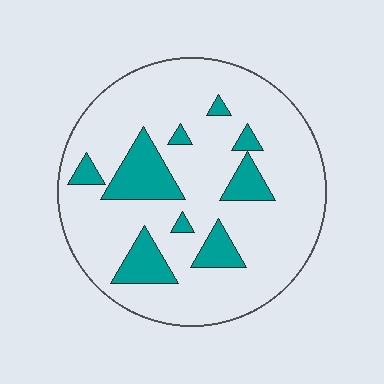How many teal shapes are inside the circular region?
9.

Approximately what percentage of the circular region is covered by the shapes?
Approximately 20%.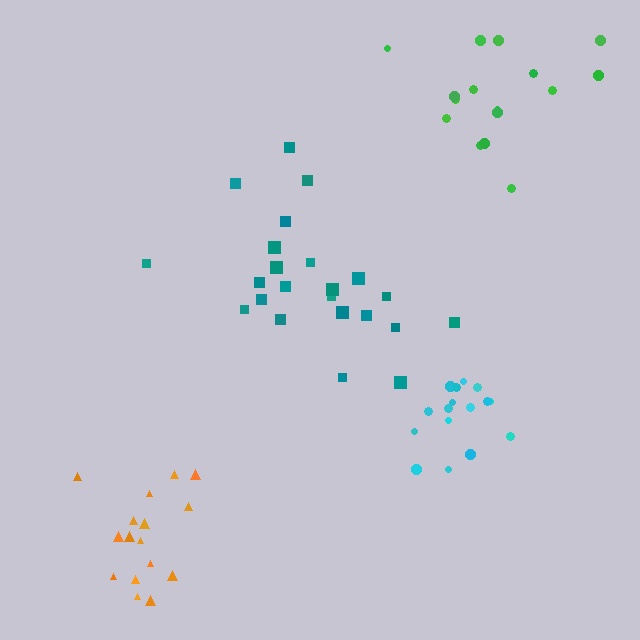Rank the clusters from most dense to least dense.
cyan, orange, teal, green.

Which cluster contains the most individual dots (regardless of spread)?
Teal (23).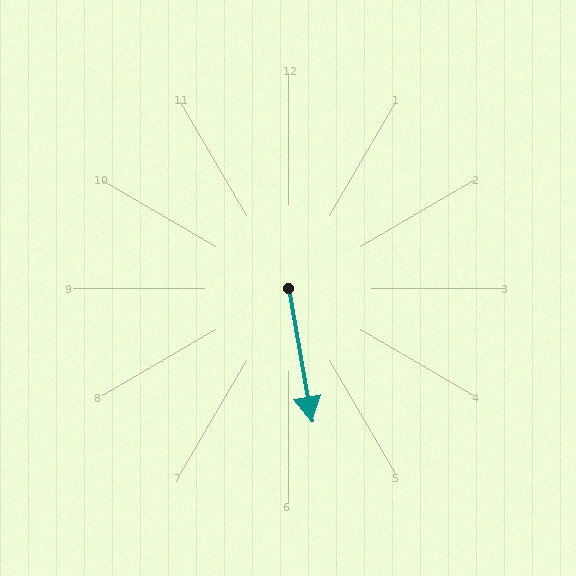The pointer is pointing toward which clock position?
Roughly 6 o'clock.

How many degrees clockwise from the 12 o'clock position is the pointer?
Approximately 170 degrees.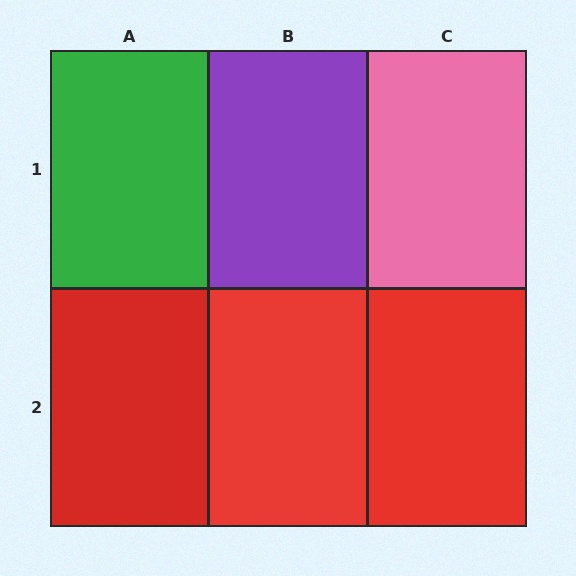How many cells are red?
3 cells are red.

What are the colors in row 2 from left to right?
Red, red, red.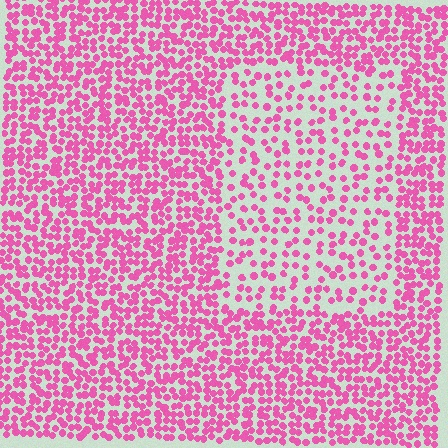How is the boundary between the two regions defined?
The boundary is defined by a change in element density (approximately 2.0x ratio). All elements are the same color, size, and shape.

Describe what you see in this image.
The image contains small pink elements arranged at two different densities. A rectangle-shaped region is visible where the elements are less densely packed than the surrounding area.